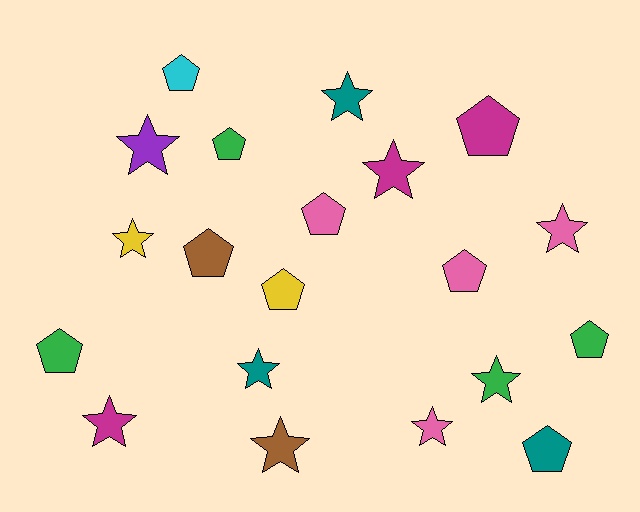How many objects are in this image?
There are 20 objects.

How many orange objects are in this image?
There are no orange objects.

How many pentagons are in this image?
There are 10 pentagons.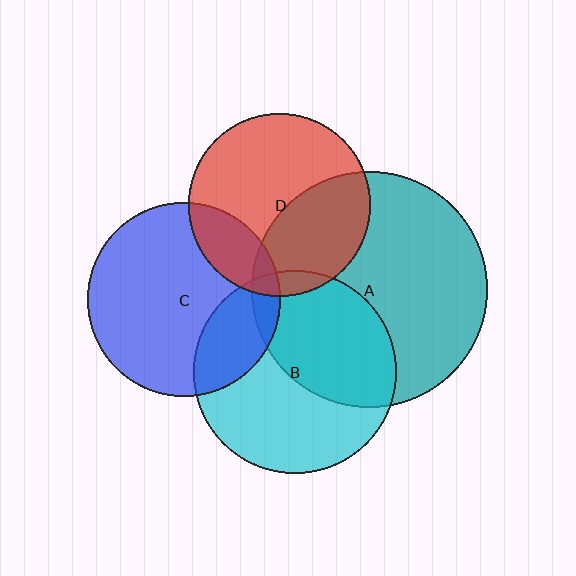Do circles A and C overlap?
Yes.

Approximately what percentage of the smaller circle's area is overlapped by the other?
Approximately 5%.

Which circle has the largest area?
Circle A (teal).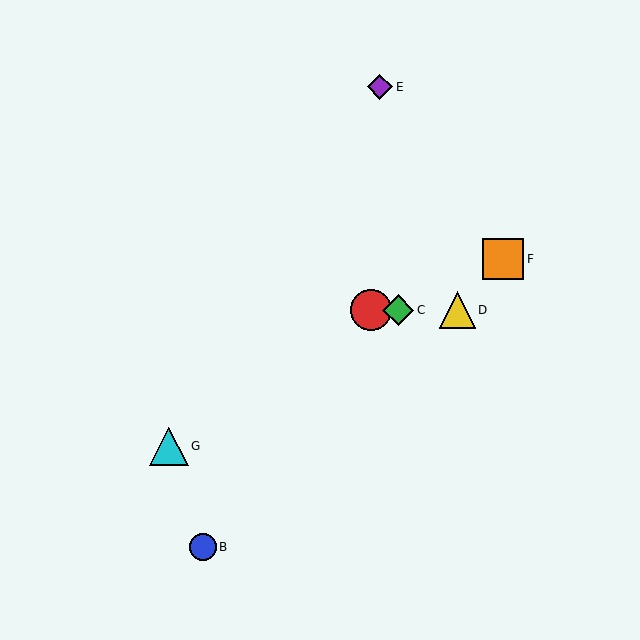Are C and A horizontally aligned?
Yes, both are at y≈310.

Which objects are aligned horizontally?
Objects A, C, D are aligned horizontally.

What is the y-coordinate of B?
Object B is at y≈547.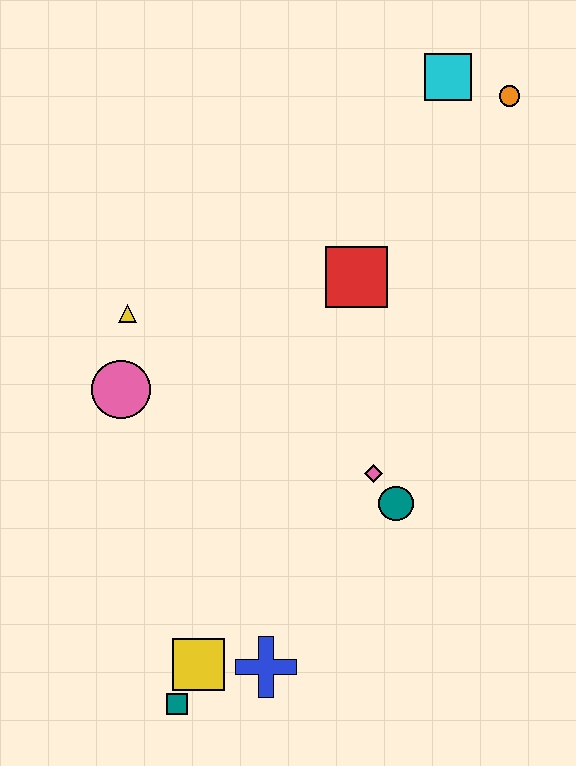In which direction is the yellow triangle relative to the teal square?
The yellow triangle is above the teal square.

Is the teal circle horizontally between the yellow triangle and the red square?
No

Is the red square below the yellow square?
No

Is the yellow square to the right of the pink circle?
Yes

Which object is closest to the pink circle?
The yellow triangle is closest to the pink circle.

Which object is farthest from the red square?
The teal square is farthest from the red square.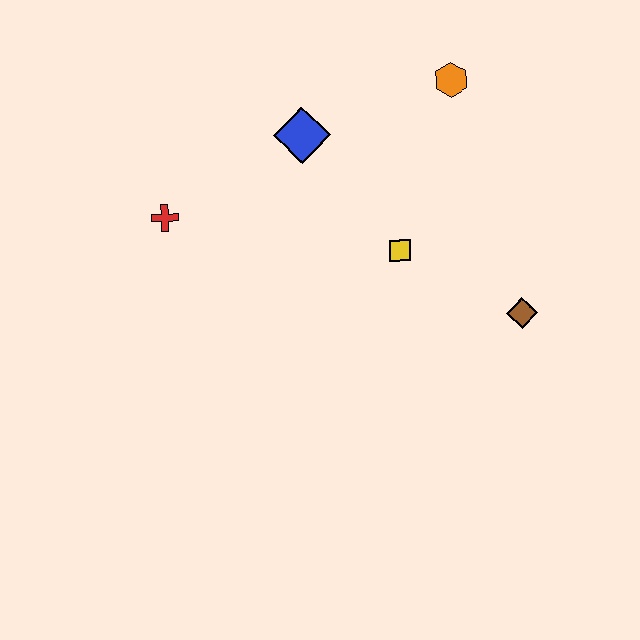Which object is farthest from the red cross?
The brown diamond is farthest from the red cross.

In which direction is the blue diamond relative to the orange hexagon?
The blue diamond is to the left of the orange hexagon.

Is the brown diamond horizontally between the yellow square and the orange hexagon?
No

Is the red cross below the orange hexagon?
Yes